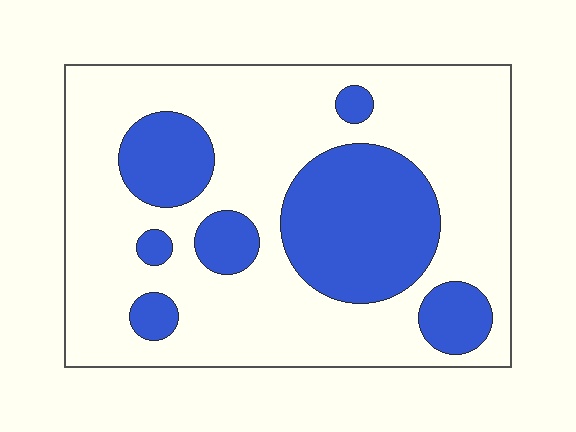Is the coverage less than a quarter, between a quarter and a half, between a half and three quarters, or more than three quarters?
Between a quarter and a half.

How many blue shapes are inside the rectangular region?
7.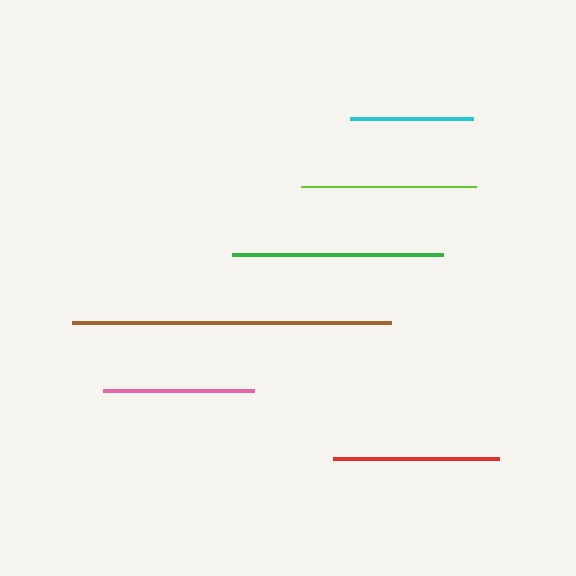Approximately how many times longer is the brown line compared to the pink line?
The brown line is approximately 2.1 times the length of the pink line.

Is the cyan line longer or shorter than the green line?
The green line is longer than the cyan line.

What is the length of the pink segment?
The pink segment is approximately 151 pixels long.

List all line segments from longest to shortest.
From longest to shortest: brown, green, lime, red, pink, cyan.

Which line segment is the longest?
The brown line is the longest at approximately 318 pixels.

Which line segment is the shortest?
The cyan line is the shortest at approximately 123 pixels.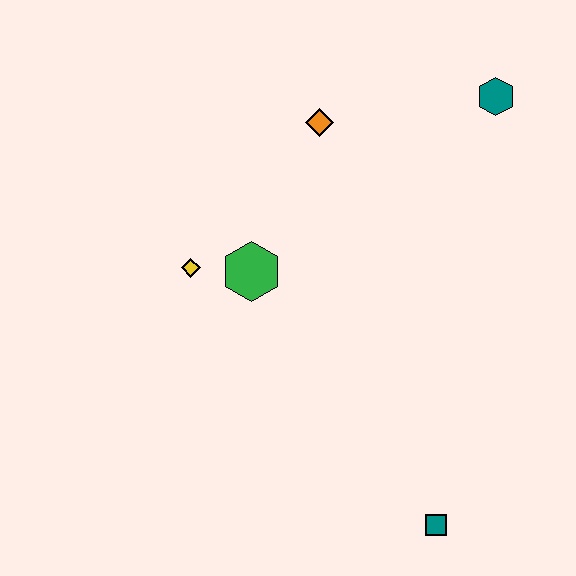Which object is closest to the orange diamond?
The green hexagon is closest to the orange diamond.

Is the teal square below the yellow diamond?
Yes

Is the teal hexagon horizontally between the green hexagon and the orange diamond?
No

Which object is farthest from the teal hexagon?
The teal square is farthest from the teal hexagon.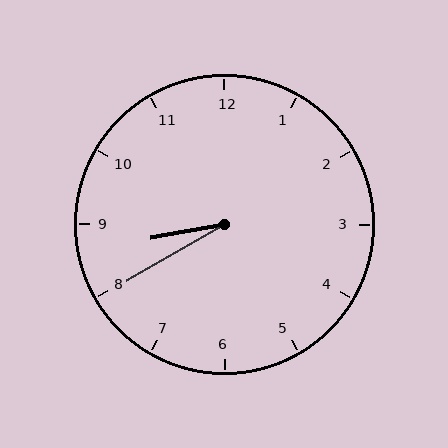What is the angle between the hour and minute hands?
Approximately 20 degrees.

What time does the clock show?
8:40.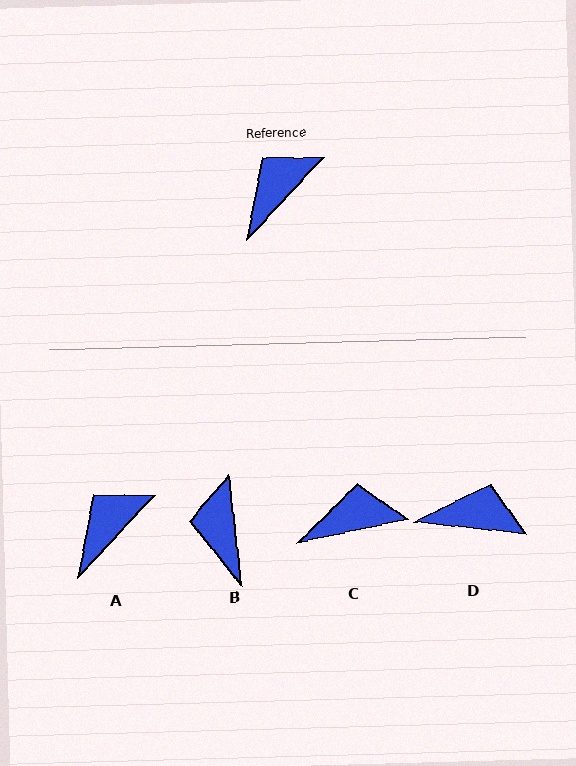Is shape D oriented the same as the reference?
No, it is off by about 53 degrees.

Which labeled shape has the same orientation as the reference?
A.